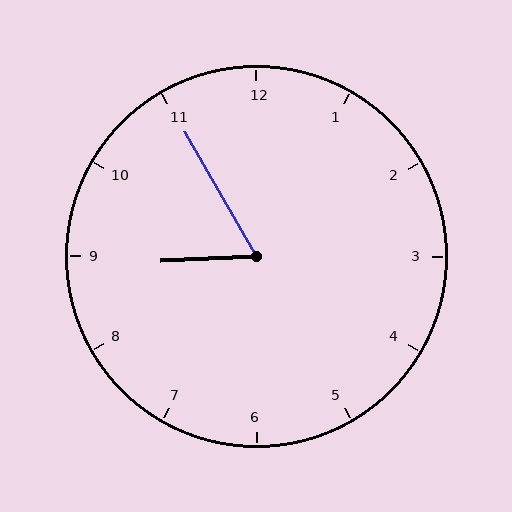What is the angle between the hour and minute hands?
Approximately 62 degrees.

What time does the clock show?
8:55.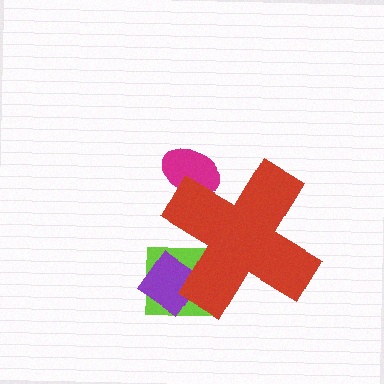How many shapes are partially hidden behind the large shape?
3 shapes are partially hidden.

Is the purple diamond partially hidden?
Yes, the purple diamond is partially hidden behind the red cross.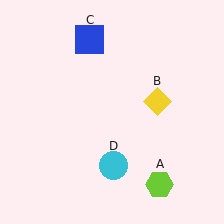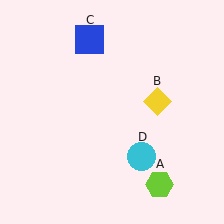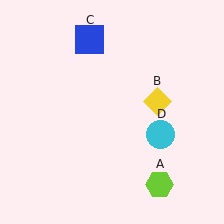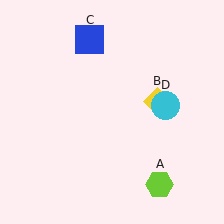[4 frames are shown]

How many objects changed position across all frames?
1 object changed position: cyan circle (object D).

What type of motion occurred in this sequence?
The cyan circle (object D) rotated counterclockwise around the center of the scene.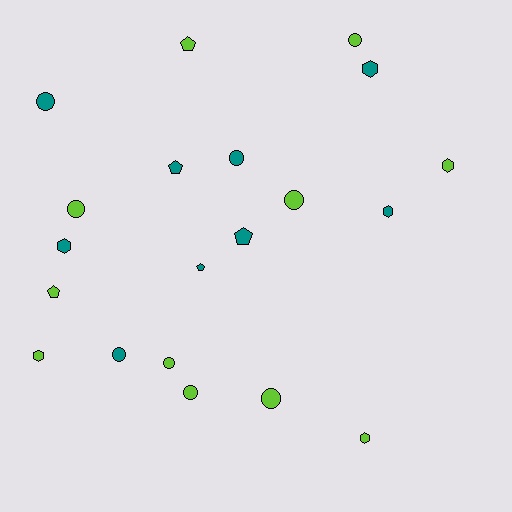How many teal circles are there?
There are 3 teal circles.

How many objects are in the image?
There are 20 objects.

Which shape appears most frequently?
Circle, with 9 objects.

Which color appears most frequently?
Lime, with 11 objects.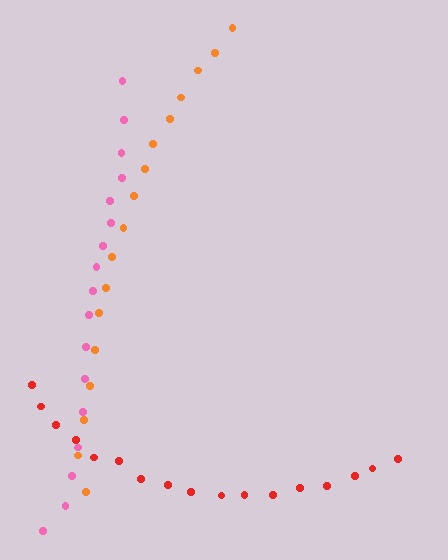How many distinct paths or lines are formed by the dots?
There are 3 distinct paths.